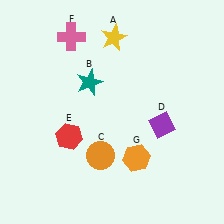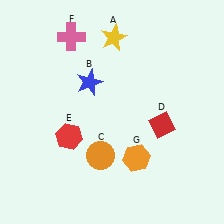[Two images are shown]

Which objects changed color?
B changed from teal to blue. D changed from purple to red.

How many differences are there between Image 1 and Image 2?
There are 2 differences between the two images.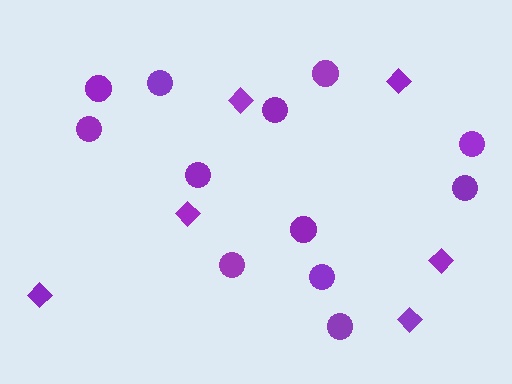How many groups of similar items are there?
There are 2 groups: one group of circles (12) and one group of diamonds (6).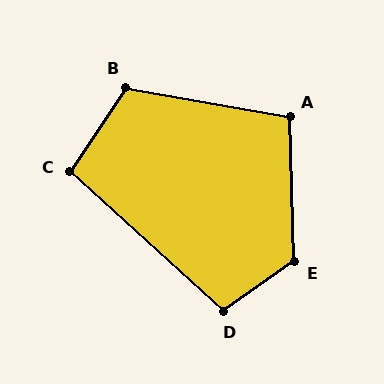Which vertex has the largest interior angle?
E, at approximately 124 degrees.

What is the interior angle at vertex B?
Approximately 113 degrees (obtuse).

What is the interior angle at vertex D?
Approximately 102 degrees (obtuse).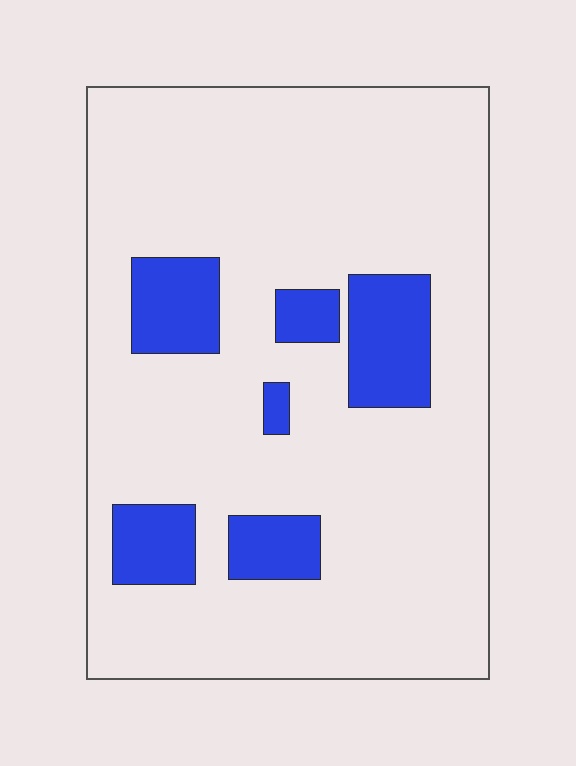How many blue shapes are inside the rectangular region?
6.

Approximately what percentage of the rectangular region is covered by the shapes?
Approximately 15%.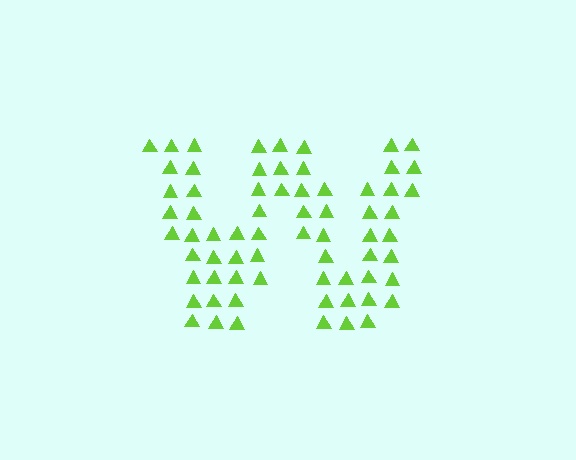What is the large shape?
The large shape is the letter W.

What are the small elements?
The small elements are triangles.